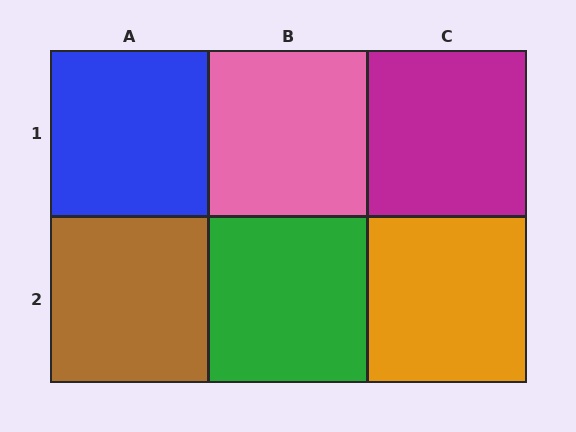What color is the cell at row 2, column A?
Brown.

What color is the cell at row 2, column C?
Orange.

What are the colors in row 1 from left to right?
Blue, pink, magenta.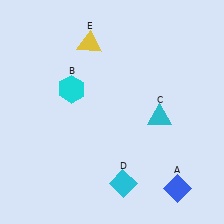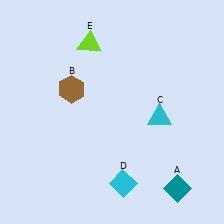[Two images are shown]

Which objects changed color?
A changed from blue to teal. B changed from cyan to brown. E changed from yellow to lime.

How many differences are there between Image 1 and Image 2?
There are 3 differences between the two images.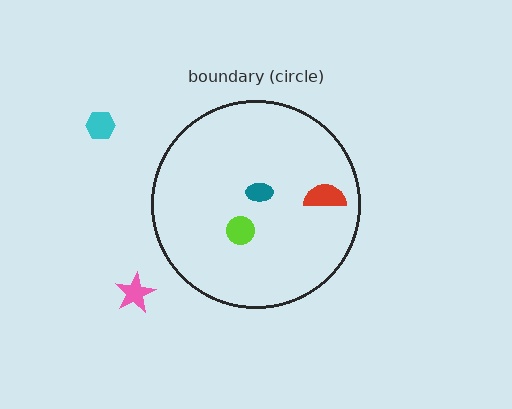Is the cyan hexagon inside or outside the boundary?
Outside.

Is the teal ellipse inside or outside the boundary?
Inside.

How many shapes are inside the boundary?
3 inside, 2 outside.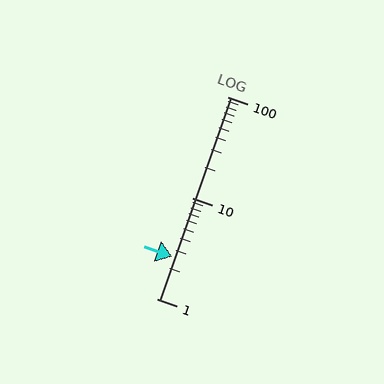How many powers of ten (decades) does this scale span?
The scale spans 2 decades, from 1 to 100.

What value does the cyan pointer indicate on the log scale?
The pointer indicates approximately 2.6.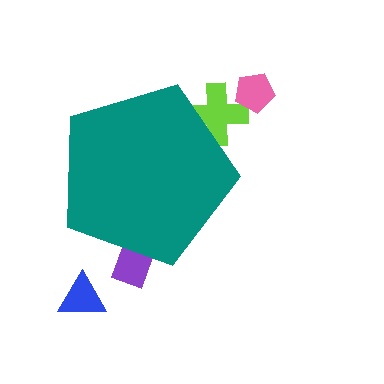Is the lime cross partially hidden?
Yes, the lime cross is partially hidden behind the teal pentagon.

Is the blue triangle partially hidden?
No, the blue triangle is fully visible.